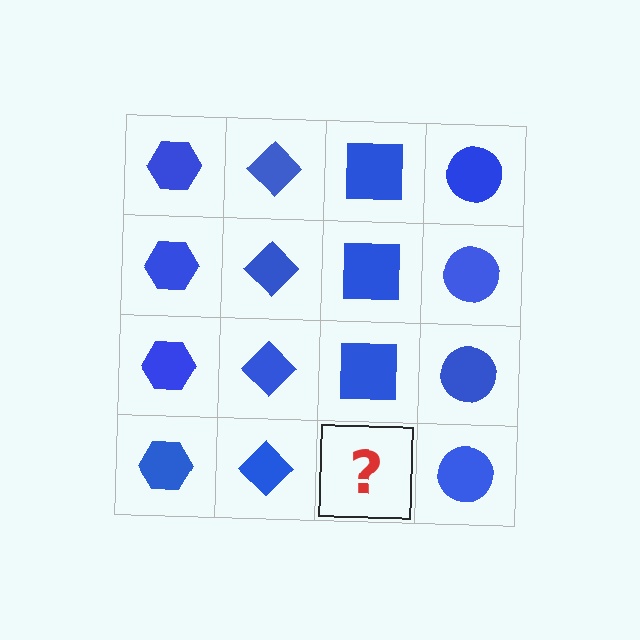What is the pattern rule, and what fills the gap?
The rule is that each column has a consistent shape. The gap should be filled with a blue square.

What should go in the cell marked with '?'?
The missing cell should contain a blue square.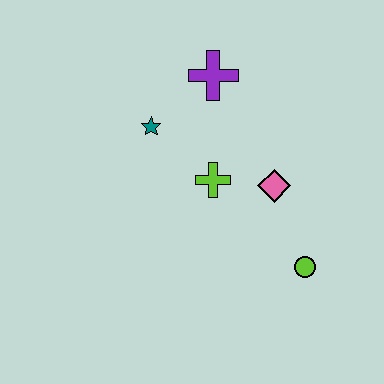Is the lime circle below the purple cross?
Yes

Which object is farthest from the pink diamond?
The teal star is farthest from the pink diamond.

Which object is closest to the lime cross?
The pink diamond is closest to the lime cross.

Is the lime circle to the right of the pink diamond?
Yes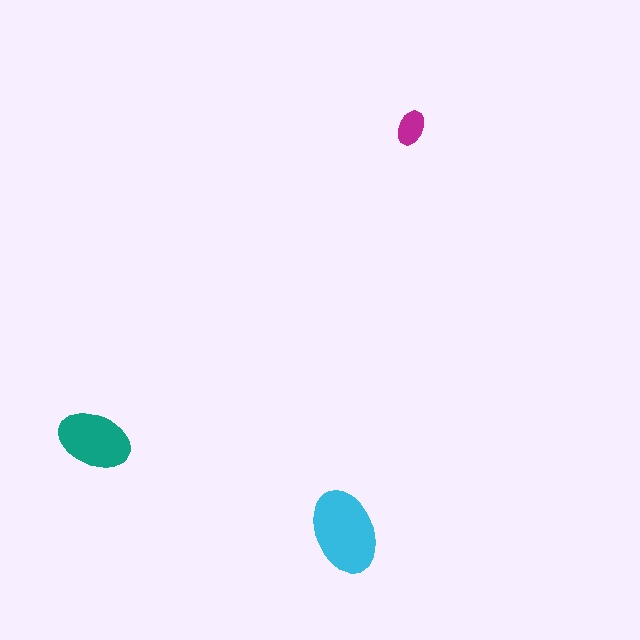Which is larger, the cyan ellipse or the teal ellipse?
The cyan one.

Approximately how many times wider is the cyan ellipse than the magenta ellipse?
About 2.5 times wider.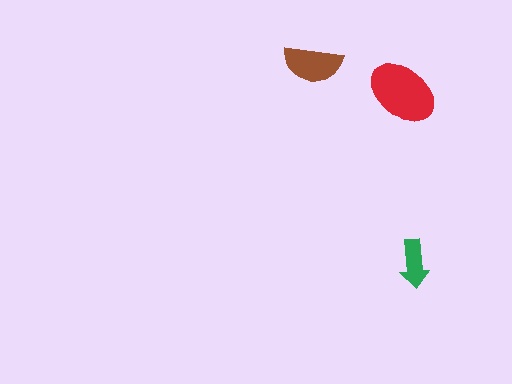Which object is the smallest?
The green arrow.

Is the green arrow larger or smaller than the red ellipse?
Smaller.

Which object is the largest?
The red ellipse.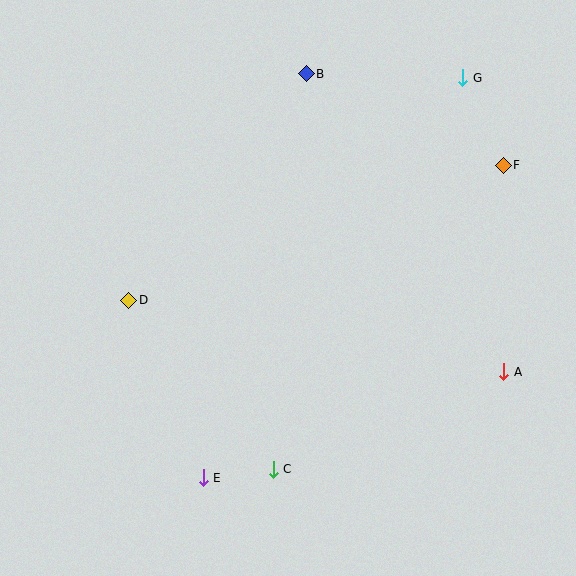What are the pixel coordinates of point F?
Point F is at (503, 165).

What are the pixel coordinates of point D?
Point D is at (129, 300).